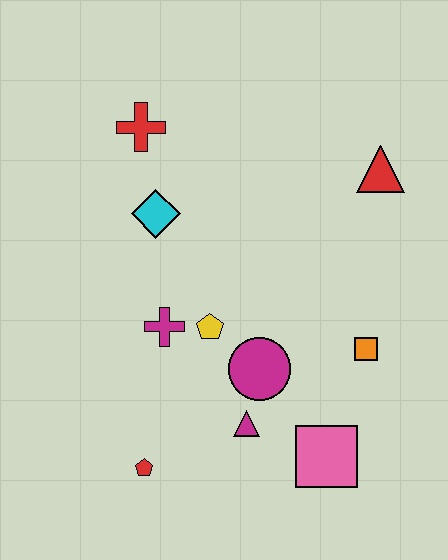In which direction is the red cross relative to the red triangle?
The red cross is to the left of the red triangle.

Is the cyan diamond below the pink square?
No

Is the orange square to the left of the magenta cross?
No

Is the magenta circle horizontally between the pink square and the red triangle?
No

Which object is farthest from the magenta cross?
The red triangle is farthest from the magenta cross.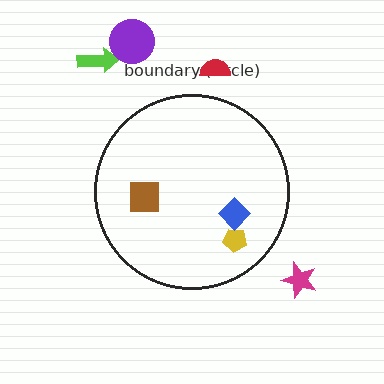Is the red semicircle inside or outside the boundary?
Outside.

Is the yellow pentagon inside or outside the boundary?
Inside.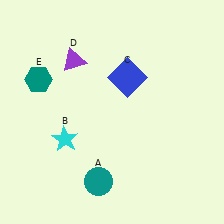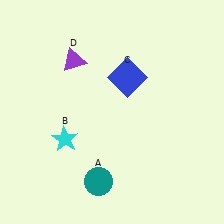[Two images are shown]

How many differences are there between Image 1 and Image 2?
There is 1 difference between the two images.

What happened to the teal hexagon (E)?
The teal hexagon (E) was removed in Image 2. It was in the top-left area of Image 1.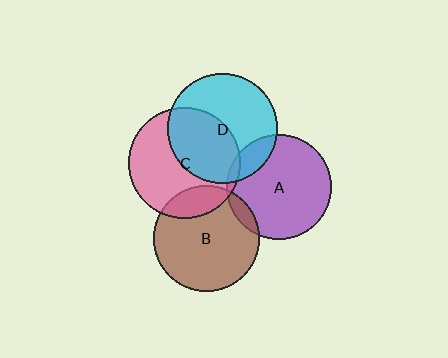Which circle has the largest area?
Circle C (pink).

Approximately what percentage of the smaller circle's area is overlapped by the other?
Approximately 5%.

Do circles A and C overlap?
Yes.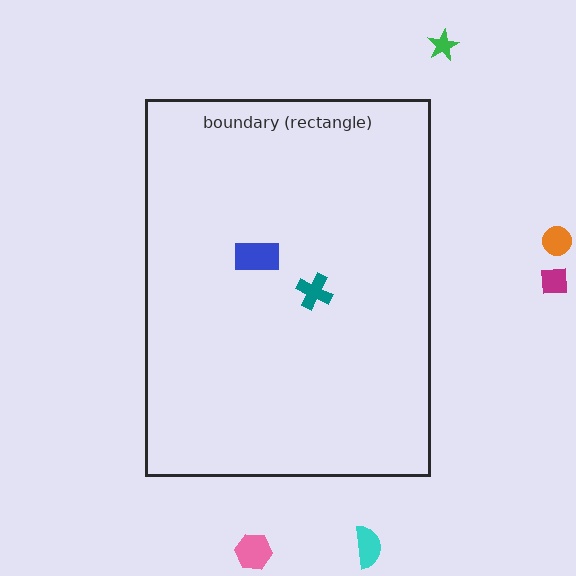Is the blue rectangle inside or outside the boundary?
Inside.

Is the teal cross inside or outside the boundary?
Inside.